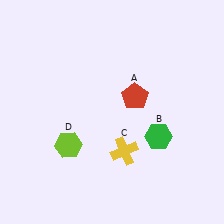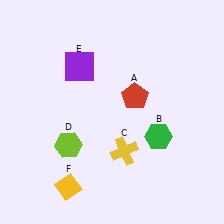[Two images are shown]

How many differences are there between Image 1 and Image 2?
There are 2 differences between the two images.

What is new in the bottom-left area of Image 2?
A yellow diamond (F) was added in the bottom-left area of Image 2.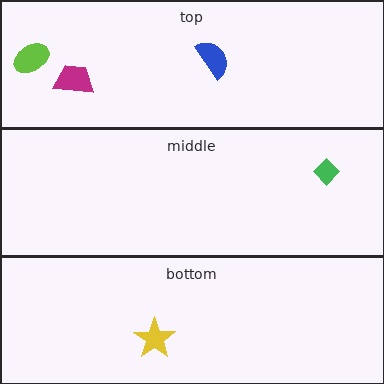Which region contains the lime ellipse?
The top region.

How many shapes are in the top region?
3.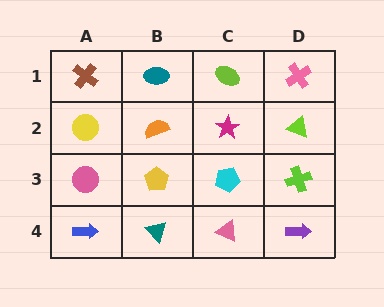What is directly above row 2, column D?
A pink cross.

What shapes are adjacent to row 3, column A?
A yellow circle (row 2, column A), a blue arrow (row 4, column A), a yellow pentagon (row 3, column B).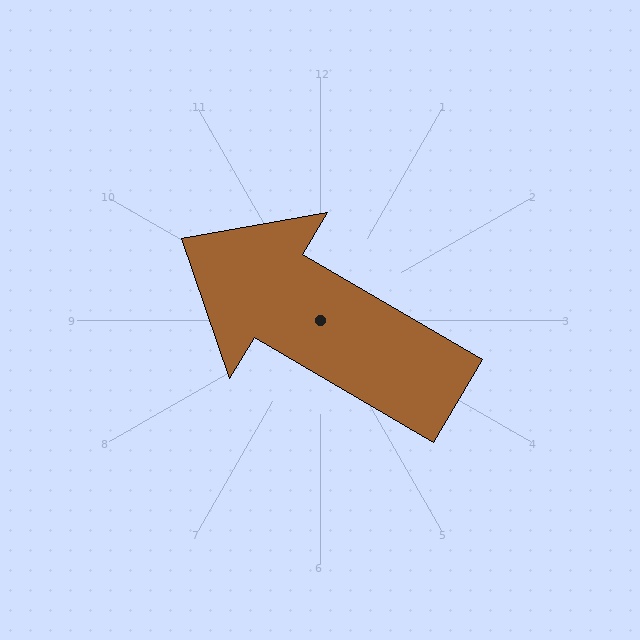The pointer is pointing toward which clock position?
Roughly 10 o'clock.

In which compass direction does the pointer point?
Northwest.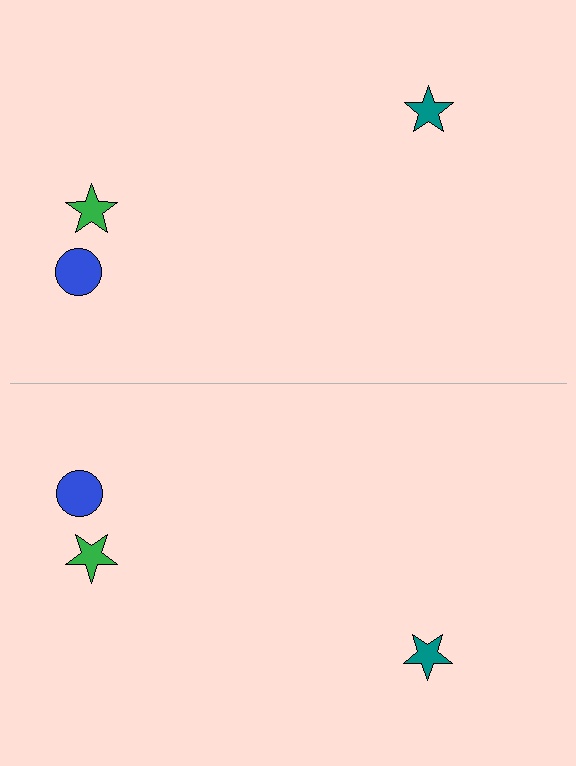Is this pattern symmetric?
Yes, this pattern has bilateral (reflection) symmetry.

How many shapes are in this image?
There are 6 shapes in this image.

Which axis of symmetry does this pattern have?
The pattern has a horizontal axis of symmetry running through the center of the image.